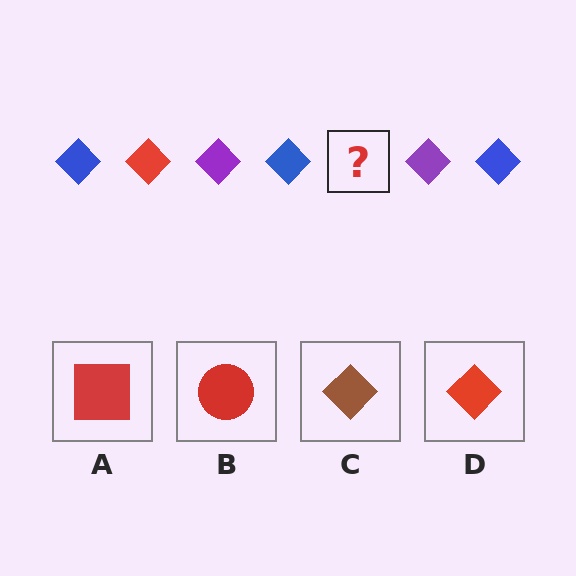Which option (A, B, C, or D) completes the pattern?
D.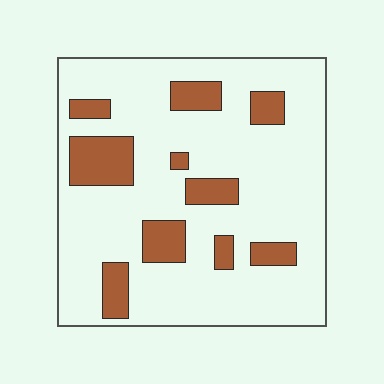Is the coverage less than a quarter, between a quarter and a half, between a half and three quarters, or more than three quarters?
Less than a quarter.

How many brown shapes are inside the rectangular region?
10.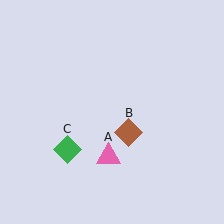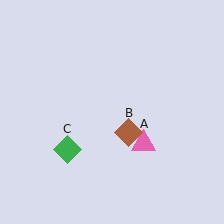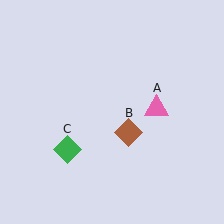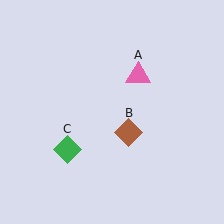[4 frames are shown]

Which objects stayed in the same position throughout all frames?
Brown diamond (object B) and green diamond (object C) remained stationary.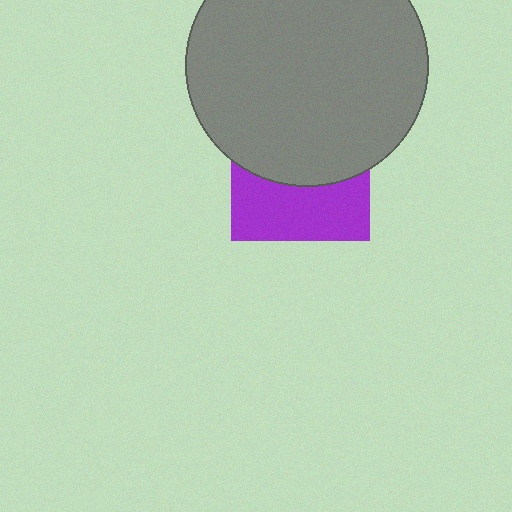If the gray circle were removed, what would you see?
You would see the complete purple square.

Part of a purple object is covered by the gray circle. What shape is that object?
It is a square.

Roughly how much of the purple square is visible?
A small part of it is visible (roughly 44%).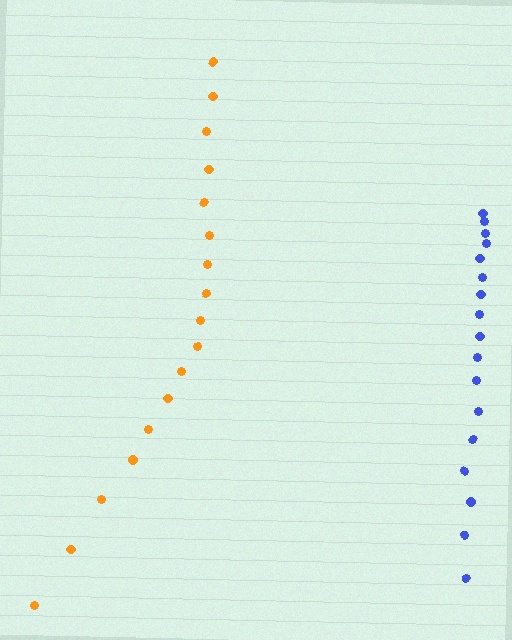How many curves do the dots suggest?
There are 2 distinct paths.